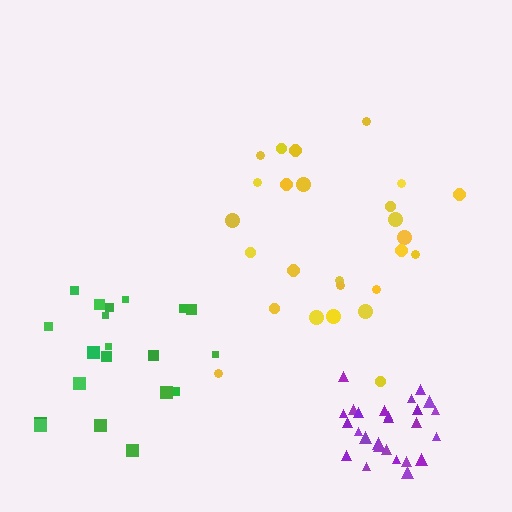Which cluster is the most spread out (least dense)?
Yellow.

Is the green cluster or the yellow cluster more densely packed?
Green.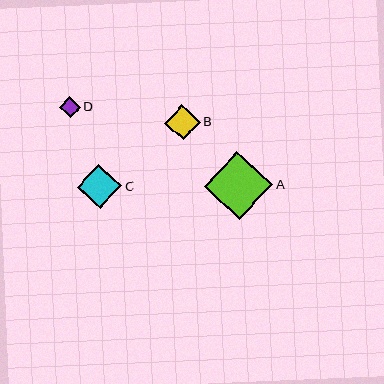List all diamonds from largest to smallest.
From largest to smallest: A, C, B, D.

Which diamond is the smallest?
Diamond D is the smallest with a size of approximately 21 pixels.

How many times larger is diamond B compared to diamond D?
Diamond B is approximately 1.7 times the size of diamond D.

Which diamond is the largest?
Diamond A is the largest with a size of approximately 68 pixels.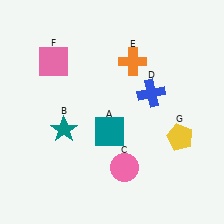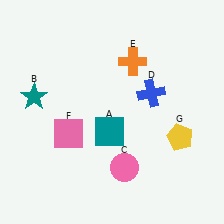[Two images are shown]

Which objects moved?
The objects that moved are: the teal star (B), the pink square (F).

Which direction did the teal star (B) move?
The teal star (B) moved up.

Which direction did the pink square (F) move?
The pink square (F) moved down.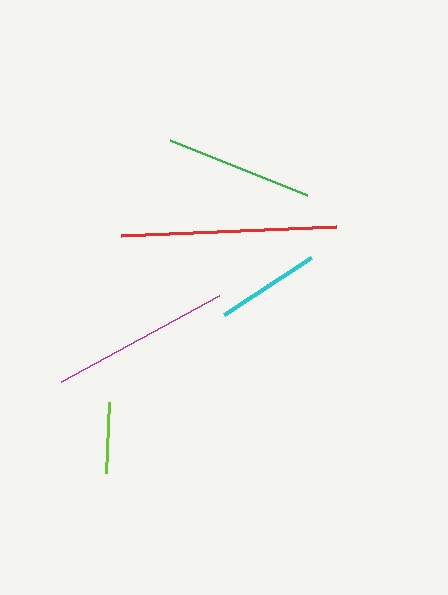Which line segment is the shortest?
The lime line is the shortest at approximately 71 pixels.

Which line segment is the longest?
The red line is the longest at approximately 216 pixels.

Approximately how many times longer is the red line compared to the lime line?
The red line is approximately 3.0 times the length of the lime line.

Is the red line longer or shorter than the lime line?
The red line is longer than the lime line.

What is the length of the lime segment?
The lime segment is approximately 71 pixels long.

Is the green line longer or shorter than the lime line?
The green line is longer than the lime line.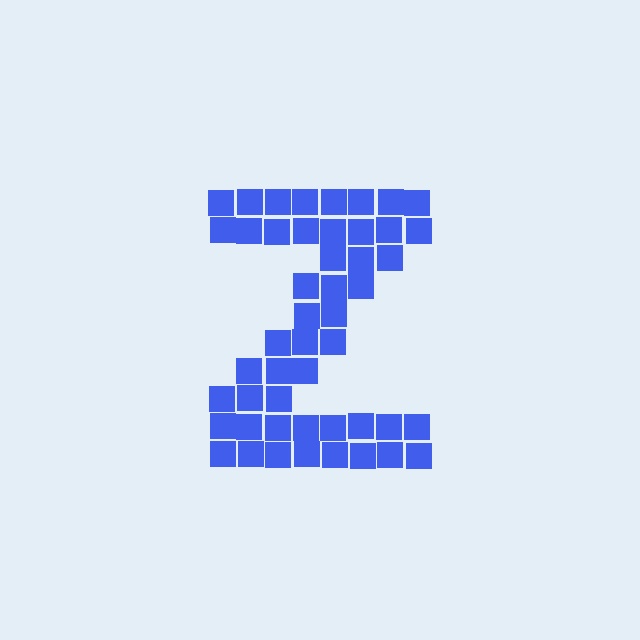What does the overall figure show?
The overall figure shows the letter Z.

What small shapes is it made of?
It is made of small squares.